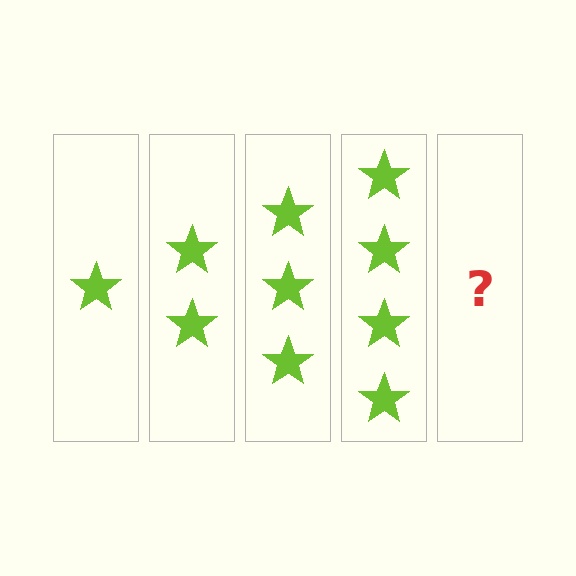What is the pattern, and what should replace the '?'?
The pattern is that each step adds one more star. The '?' should be 5 stars.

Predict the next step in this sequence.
The next step is 5 stars.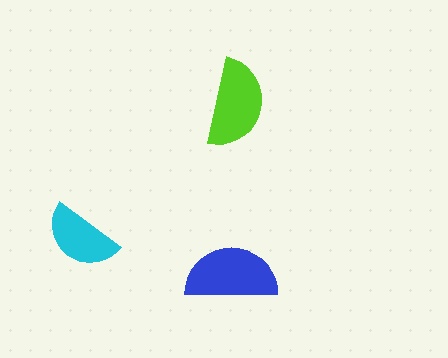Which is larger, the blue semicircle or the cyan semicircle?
The blue one.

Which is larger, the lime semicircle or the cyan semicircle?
The lime one.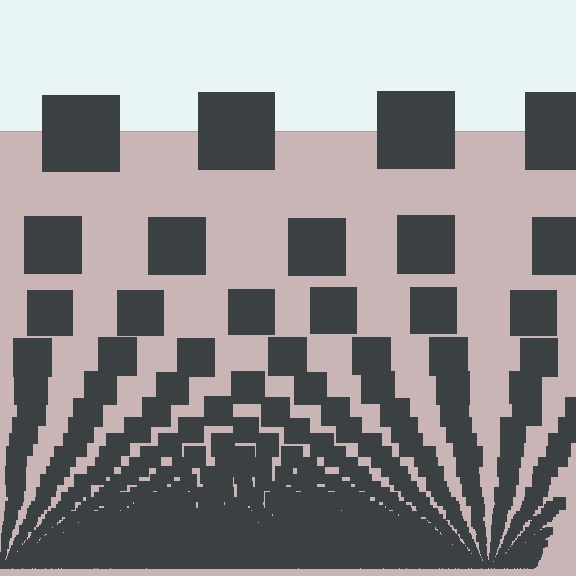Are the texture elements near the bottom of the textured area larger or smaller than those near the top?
Smaller. The gradient is inverted — elements near the bottom are smaller and denser.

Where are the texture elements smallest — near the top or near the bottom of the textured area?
Near the bottom.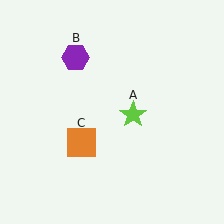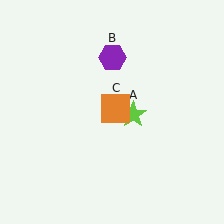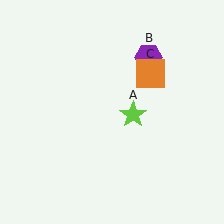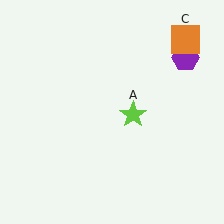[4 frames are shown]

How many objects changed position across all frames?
2 objects changed position: purple hexagon (object B), orange square (object C).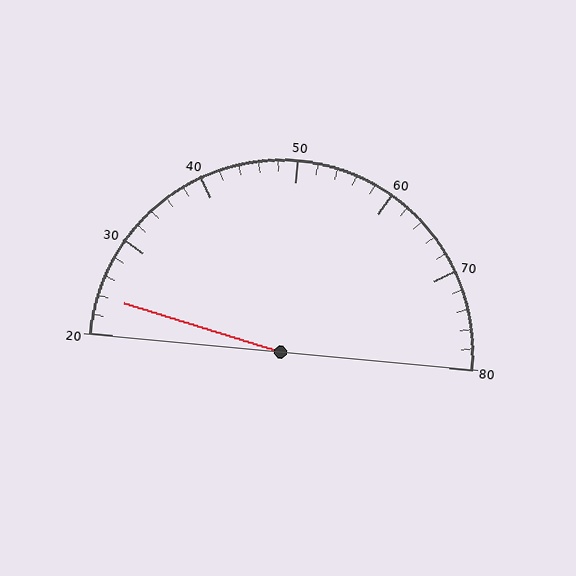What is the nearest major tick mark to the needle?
The nearest major tick mark is 20.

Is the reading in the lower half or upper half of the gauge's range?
The reading is in the lower half of the range (20 to 80).